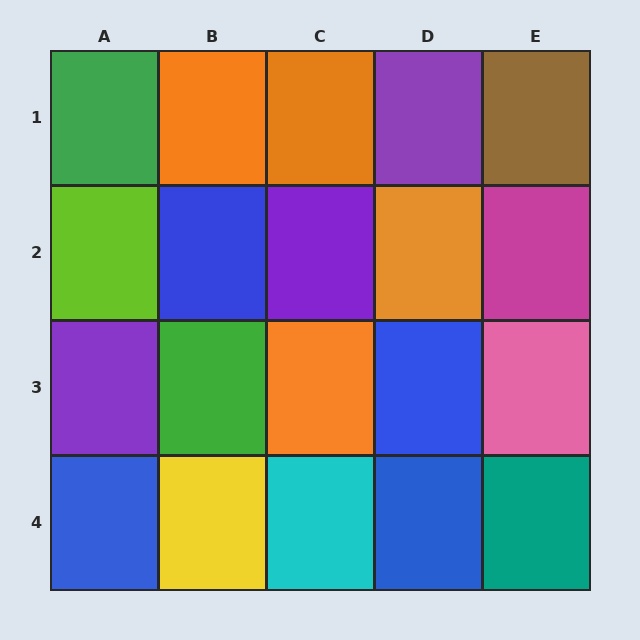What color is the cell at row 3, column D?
Blue.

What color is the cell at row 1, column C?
Orange.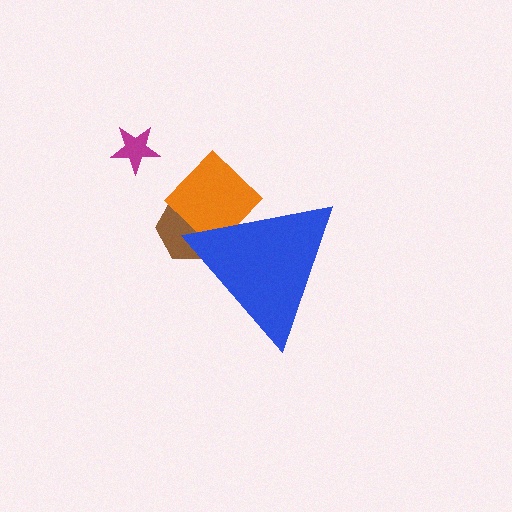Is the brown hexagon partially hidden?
Yes, the brown hexagon is partially hidden behind the blue triangle.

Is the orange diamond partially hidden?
Yes, the orange diamond is partially hidden behind the blue triangle.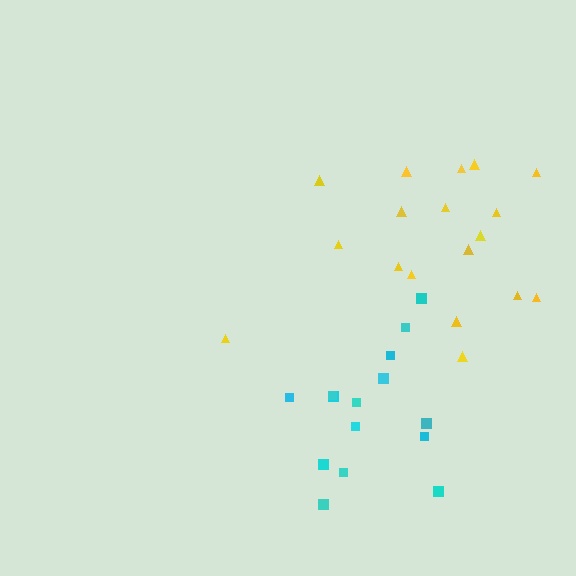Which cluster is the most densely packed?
Cyan.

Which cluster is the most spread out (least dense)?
Yellow.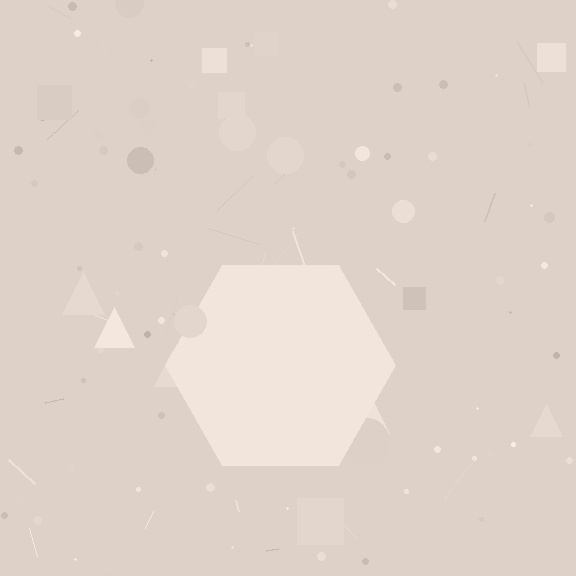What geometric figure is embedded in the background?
A hexagon is embedded in the background.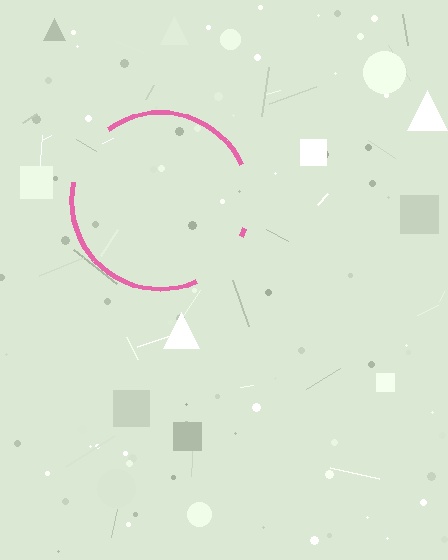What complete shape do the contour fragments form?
The contour fragments form a circle.